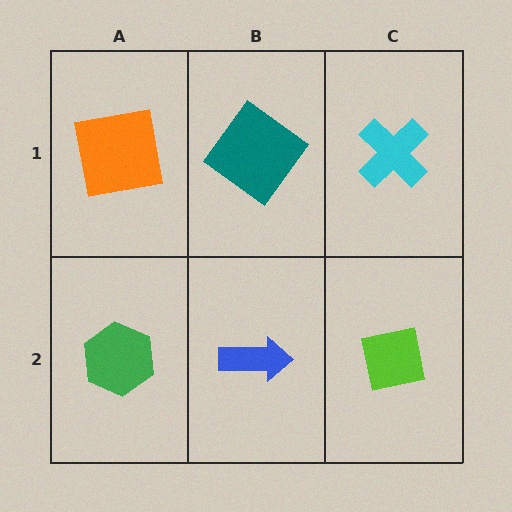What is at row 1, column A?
An orange square.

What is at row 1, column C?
A cyan cross.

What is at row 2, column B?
A blue arrow.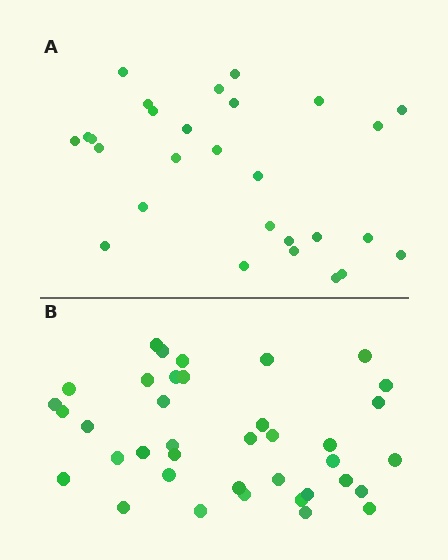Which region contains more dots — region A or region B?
Region B (the bottom region) has more dots.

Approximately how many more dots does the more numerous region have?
Region B has roughly 10 or so more dots than region A.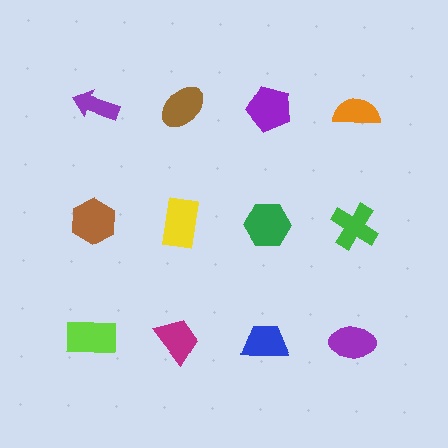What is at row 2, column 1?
A brown hexagon.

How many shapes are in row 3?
4 shapes.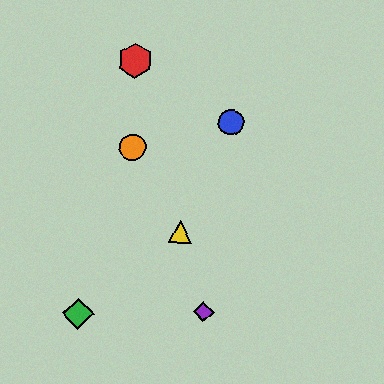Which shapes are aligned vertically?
The red hexagon, the orange circle are aligned vertically.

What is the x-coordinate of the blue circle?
The blue circle is at x≈231.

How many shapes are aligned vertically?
2 shapes (the red hexagon, the orange circle) are aligned vertically.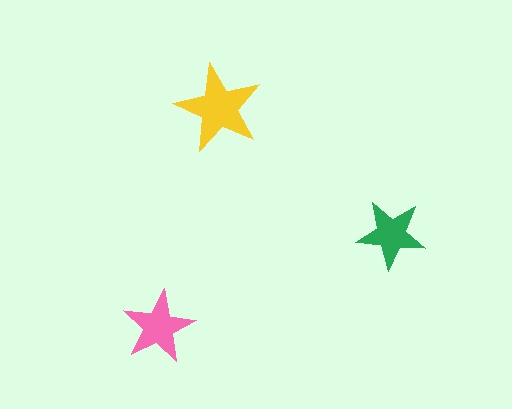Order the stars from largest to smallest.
the yellow one, the pink one, the green one.